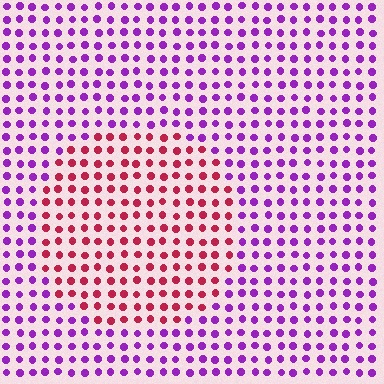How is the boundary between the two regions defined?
The boundary is defined purely by a slight shift in hue (about 58 degrees). Spacing, size, and orientation are identical on both sides.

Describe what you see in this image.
The image is filled with small purple elements in a uniform arrangement. A circle-shaped region is visible where the elements are tinted to a slightly different hue, forming a subtle color boundary.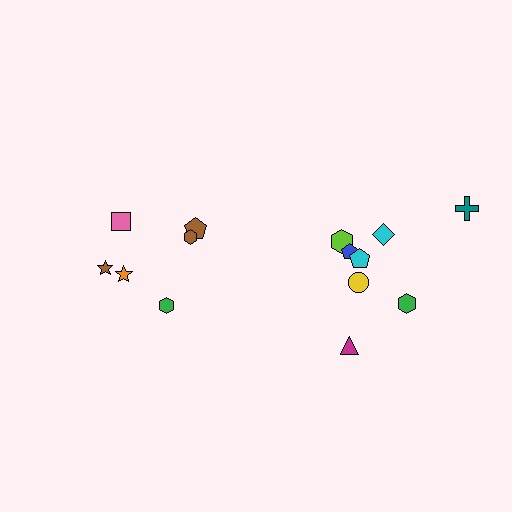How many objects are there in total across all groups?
There are 14 objects.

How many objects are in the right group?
There are 8 objects.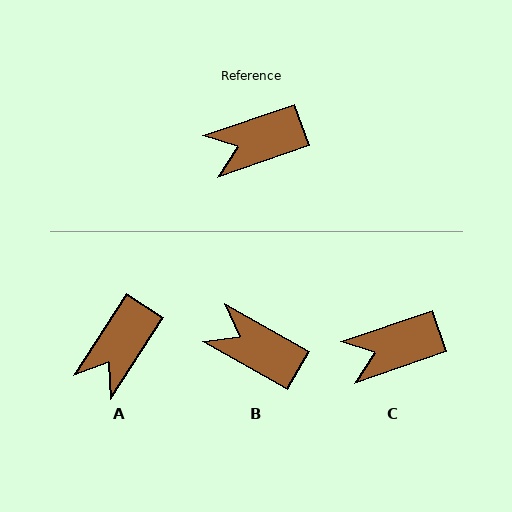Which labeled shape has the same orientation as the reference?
C.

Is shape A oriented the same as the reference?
No, it is off by about 38 degrees.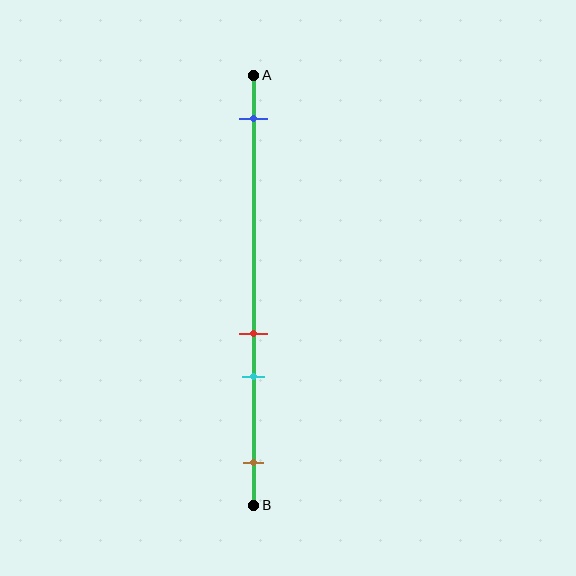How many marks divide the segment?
There are 4 marks dividing the segment.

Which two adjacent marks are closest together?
The red and cyan marks are the closest adjacent pair.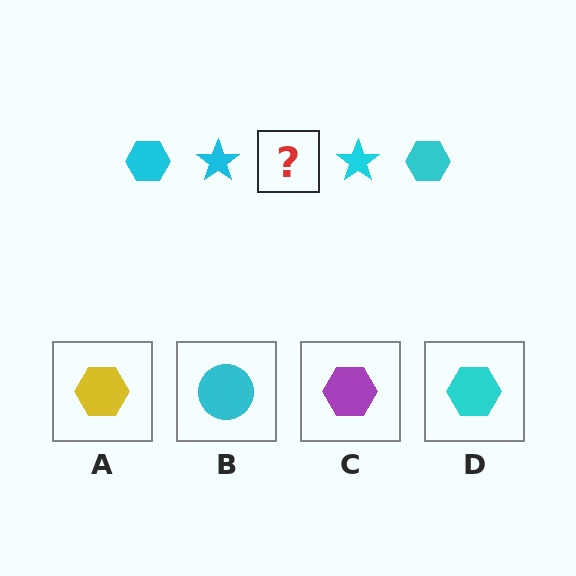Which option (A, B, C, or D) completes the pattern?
D.